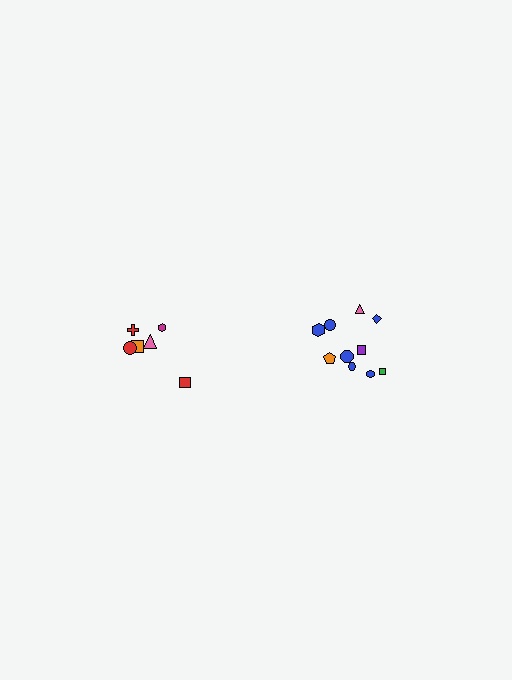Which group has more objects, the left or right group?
The right group.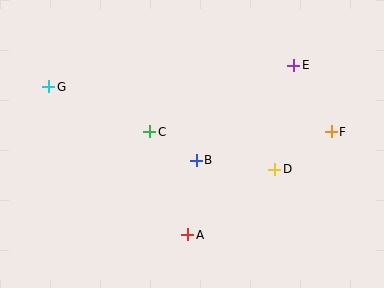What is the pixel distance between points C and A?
The distance between C and A is 110 pixels.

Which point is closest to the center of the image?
Point B at (196, 160) is closest to the center.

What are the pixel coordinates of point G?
Point G is at (49, 87).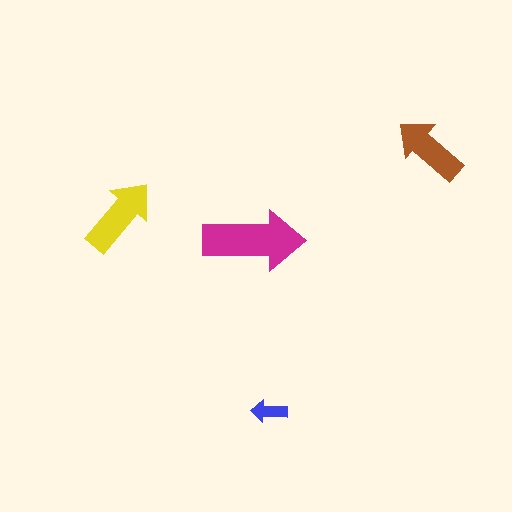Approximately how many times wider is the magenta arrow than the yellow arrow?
About 1.5 times wider.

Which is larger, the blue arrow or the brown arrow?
The brown one.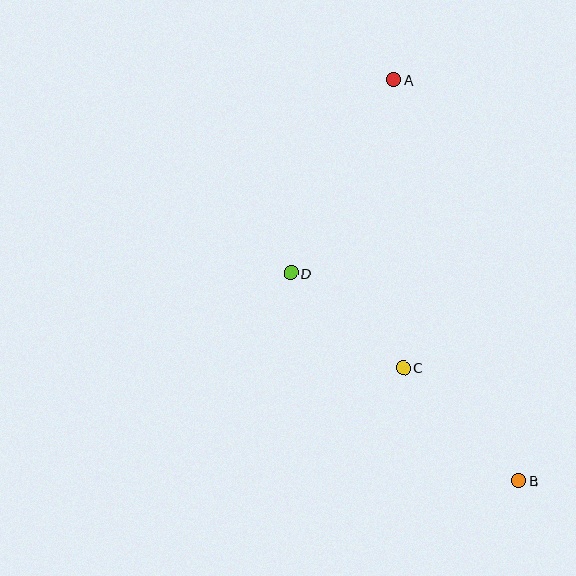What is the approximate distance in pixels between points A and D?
The distance between A and D is approximately 219 pixels.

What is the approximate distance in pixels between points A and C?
The distance between A and C is approximately 289 pixels.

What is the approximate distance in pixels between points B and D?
The distance between B and D is approximately 309 pixels.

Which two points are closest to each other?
Points C and D are closest to each other.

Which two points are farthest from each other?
Points A and B are farthest from each other.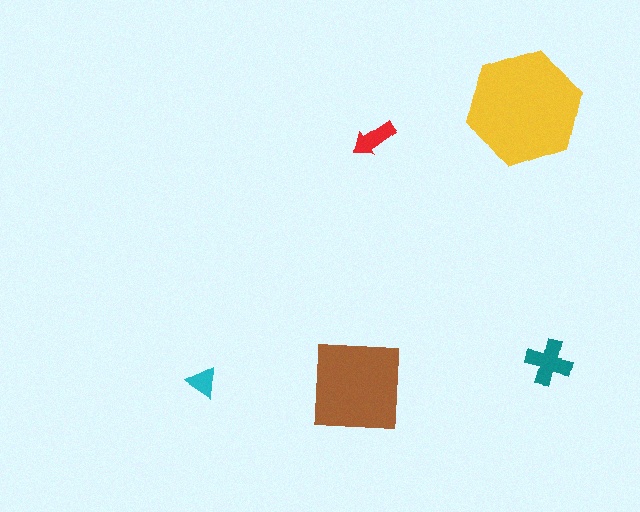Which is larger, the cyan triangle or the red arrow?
The red arrow.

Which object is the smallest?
The cyan triangle.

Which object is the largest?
The yellow hexagon.